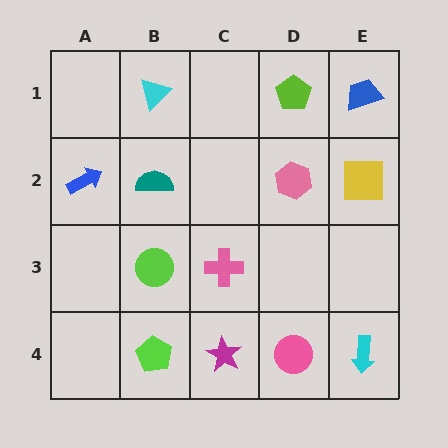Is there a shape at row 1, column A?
No, that cell is empty.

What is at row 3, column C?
A pink cross.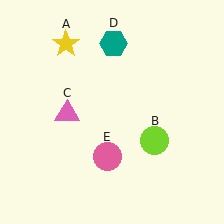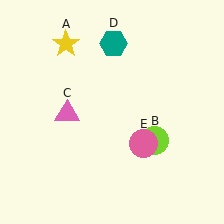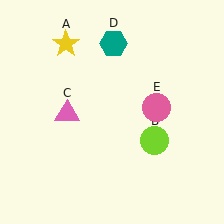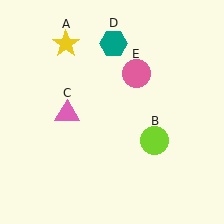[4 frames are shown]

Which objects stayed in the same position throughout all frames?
Yellow star (object A) and lime circle (object B) and pink triangle (object C) and teal hexagon (object D) remained stationary.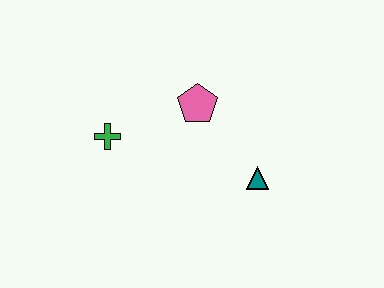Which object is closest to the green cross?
The pink pentagon is closest to the green cross.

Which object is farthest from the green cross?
The teal triangle is farthest from the green cross.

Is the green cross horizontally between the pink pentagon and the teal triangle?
No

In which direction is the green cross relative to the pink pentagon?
The green cross is to the left of the pink pentagon.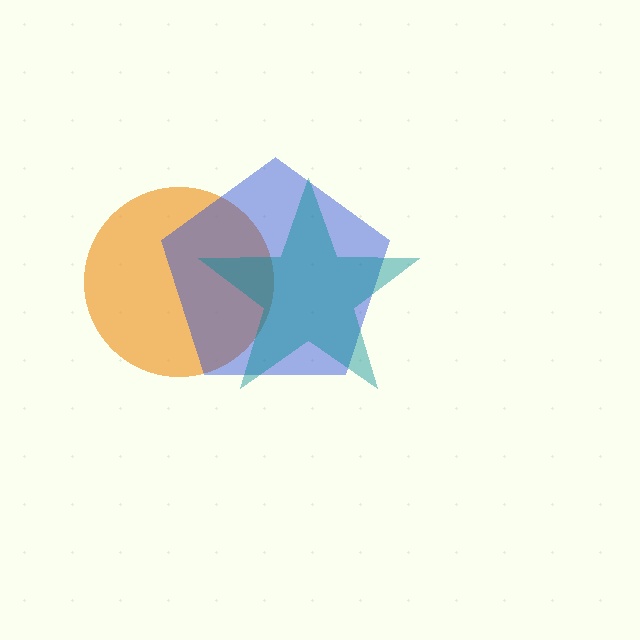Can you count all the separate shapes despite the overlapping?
Yes, there are 3 separate shapes.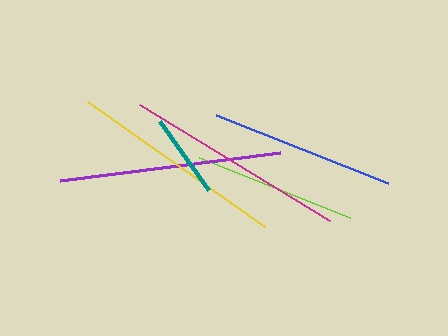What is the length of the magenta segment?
The magenta segment is approximately 223 pixels long.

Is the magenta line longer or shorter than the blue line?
The magenta line is longer than the blue line.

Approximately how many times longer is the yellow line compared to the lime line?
The yellow line is approximately 1.3 times the length of the lime line.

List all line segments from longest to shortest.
From longest to shortest: magenta, purple, yellow, blue, lime, teal.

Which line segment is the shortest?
The teal line is the shortest at approximately 85 pixels.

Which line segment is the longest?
The magenta line is the longest at approximately 223 pixels.